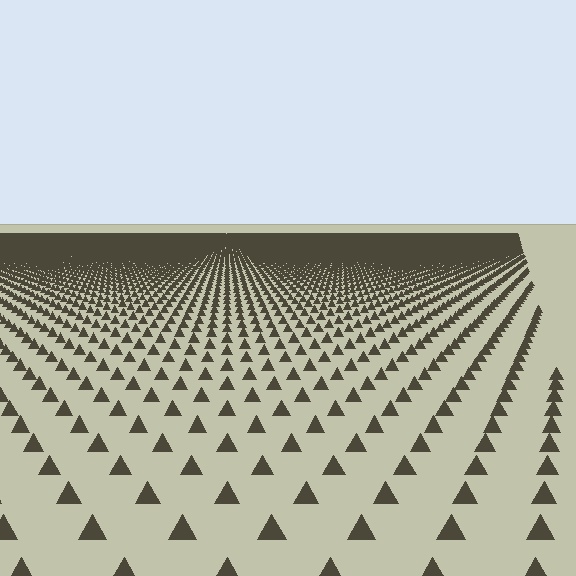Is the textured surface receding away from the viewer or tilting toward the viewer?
The surface is receding away from the viewer. Texture elements get smaller and denser toward the top.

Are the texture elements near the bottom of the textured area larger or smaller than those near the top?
Larger. Near the bottom, elements are closer to the viewer and appear at a bigger on-screen size.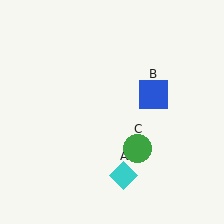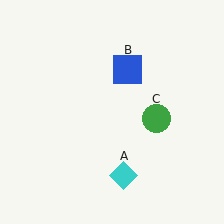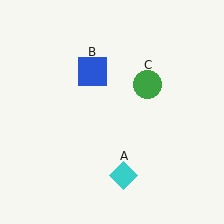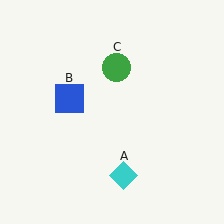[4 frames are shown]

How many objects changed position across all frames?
2 objects changed position: blue square (object B), green circle (object C).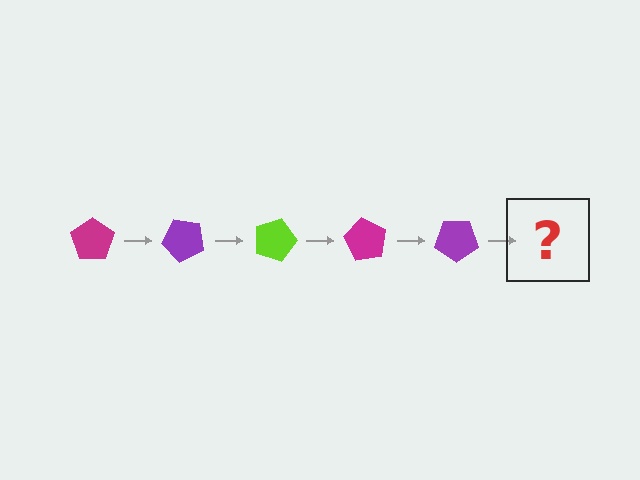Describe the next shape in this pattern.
It should be a lime pentagon, rotated 225 degrees from the start.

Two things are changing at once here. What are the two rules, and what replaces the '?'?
The two rules are that it rotates 45 degrees each step and the color cycles through magenta, purple, and lime. The '?' should be a lime pentagon, rotated 225 degrees from the start.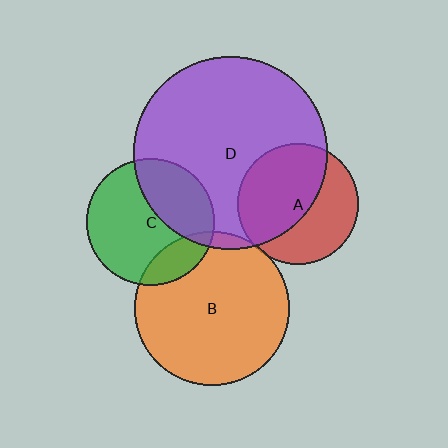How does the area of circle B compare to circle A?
Approximately 1.6 times.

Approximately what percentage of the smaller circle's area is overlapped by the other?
Approximately 5%.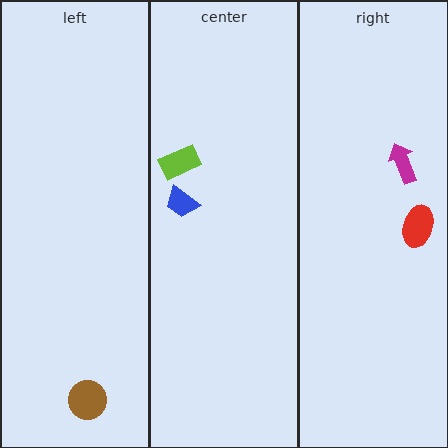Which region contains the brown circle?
The left region.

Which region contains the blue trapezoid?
The center region.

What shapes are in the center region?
The blue trapezoid, the lime rectangle.